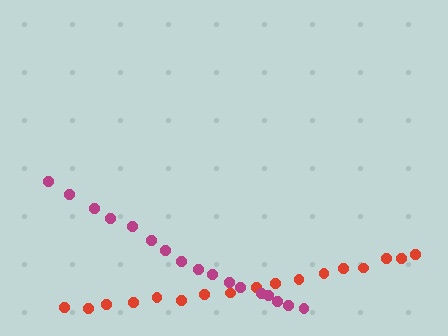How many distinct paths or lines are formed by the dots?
There are 2 distinct paths.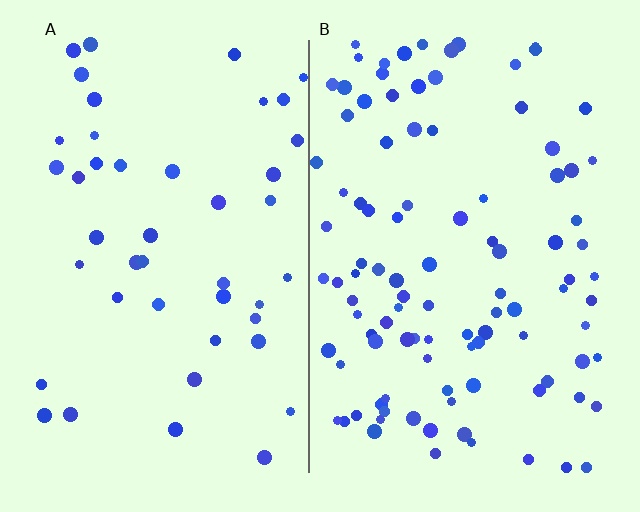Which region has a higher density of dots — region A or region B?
B (the right).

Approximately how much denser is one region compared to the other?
Approximately 2.3× — region B over region A.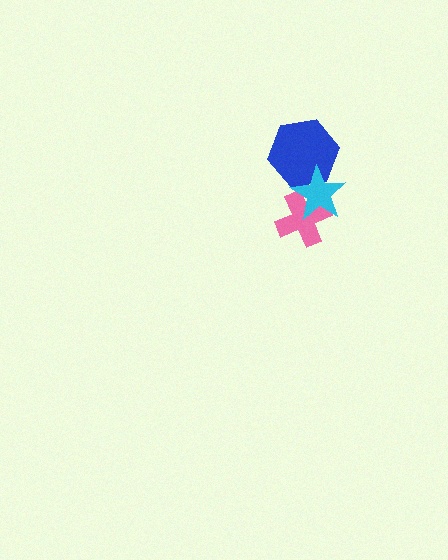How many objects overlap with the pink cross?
1 object overlaps with the pink cross.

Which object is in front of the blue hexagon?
The cyan star is in front of the blue hexagon.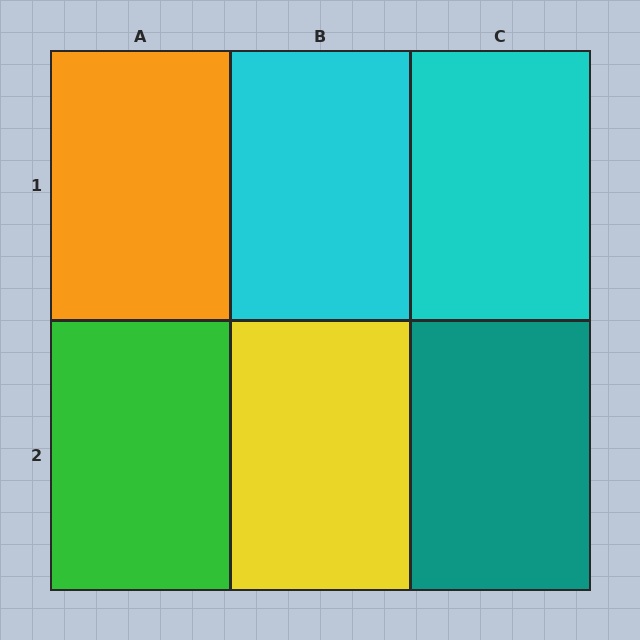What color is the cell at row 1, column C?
Cyan.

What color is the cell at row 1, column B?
Cyan.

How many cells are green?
1 cell is green.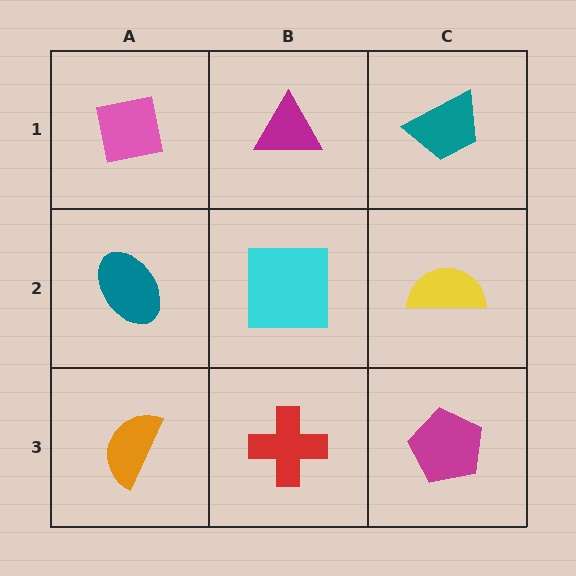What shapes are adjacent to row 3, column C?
A yellow semicircle (row 2, column C), a red cross (row 3, column B).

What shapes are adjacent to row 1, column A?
A teal ellipse (row 2, column A), a magenta triangle (row 1, column B).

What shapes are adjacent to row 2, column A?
A pink square (row 1, column A), an orange semicircle (row 3, column A), a cyan square (row 2, column B).